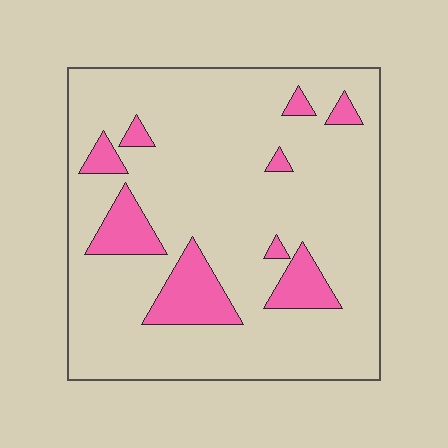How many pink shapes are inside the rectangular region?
9.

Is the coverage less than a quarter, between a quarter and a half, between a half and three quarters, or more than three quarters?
Less than a quarter.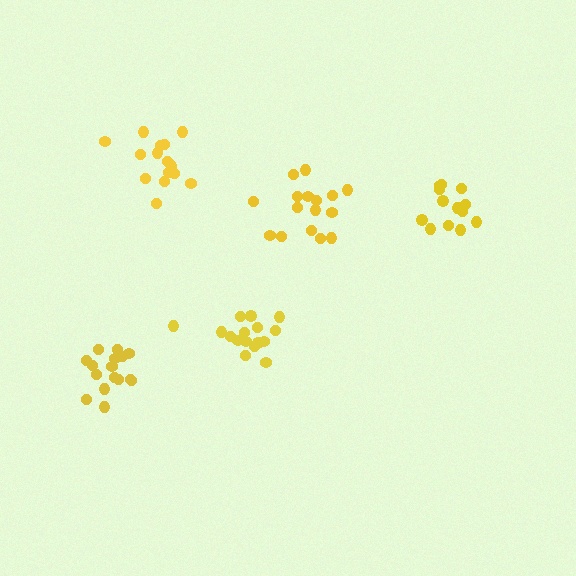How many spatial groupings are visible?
There are 5 spatial groupings.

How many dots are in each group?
Group 1: 16 dots, Group 2: 13 dots, Group 3: 16 dots, Group 4: 16 dots, Group 5: 16 dots (77 total).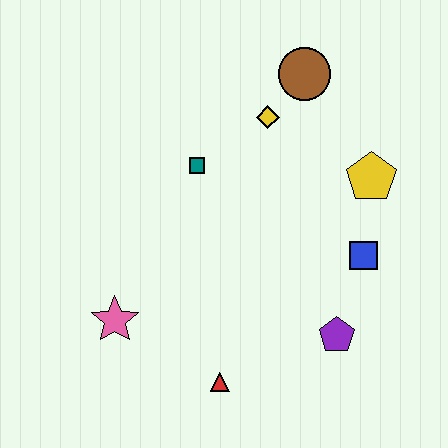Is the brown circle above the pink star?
Yes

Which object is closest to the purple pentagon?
The blue square is closest to the purple pentagon.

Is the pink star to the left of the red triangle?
Yes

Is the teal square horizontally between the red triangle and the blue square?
No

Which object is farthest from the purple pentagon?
The brown circle is farthest from the purple pentagon.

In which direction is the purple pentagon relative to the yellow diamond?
The purple pentagon is below the yellow diamond.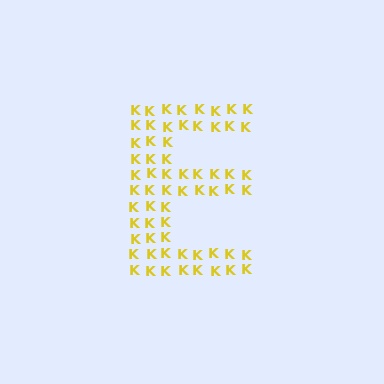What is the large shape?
The large shape is the letter E.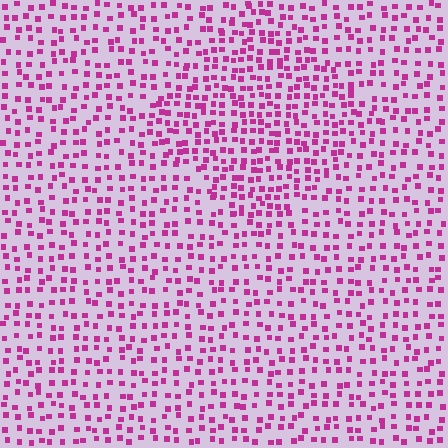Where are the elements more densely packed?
The elements are more densely packed inside the diamond boundary.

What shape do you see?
I see a diamond.